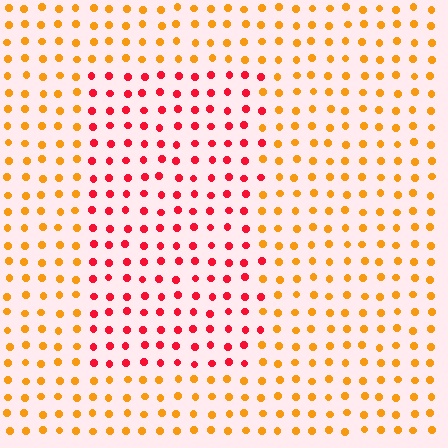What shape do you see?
I see a rectangle.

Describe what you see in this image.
The image is filled with small orange elements in a uniform arrangement. A rectangle-shaped region is visible where the elements are tinted to a slightly different hue, forming a subtle color boundary.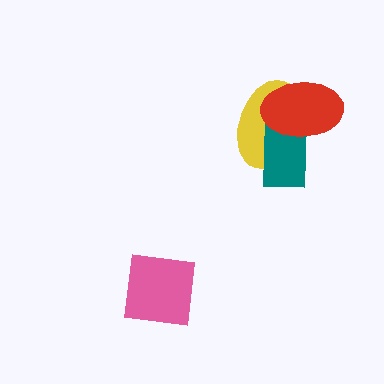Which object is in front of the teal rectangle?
The red ellipse is in front of the teal rectangle.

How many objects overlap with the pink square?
0 objects overlap with the pink square.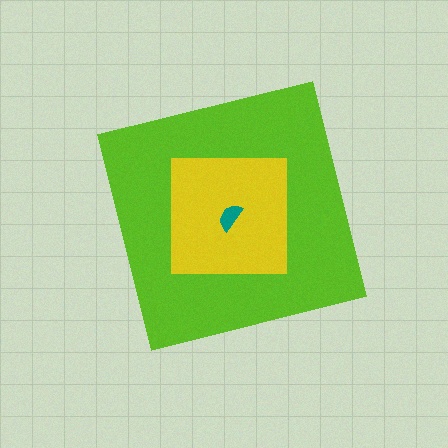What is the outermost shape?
The lime square.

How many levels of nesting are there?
3.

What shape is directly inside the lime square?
The yellow square.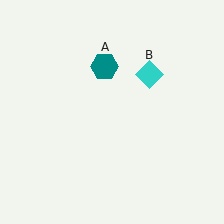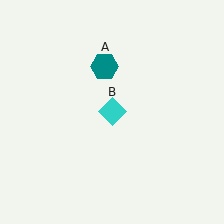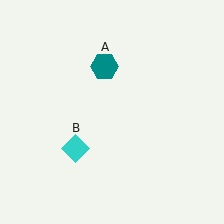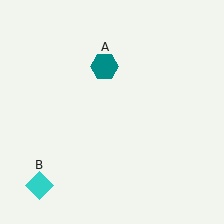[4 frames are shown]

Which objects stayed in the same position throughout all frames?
Teal hexagon (object A) remained stationary.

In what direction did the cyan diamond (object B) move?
The cyan diamond (object B) moved down and to the left.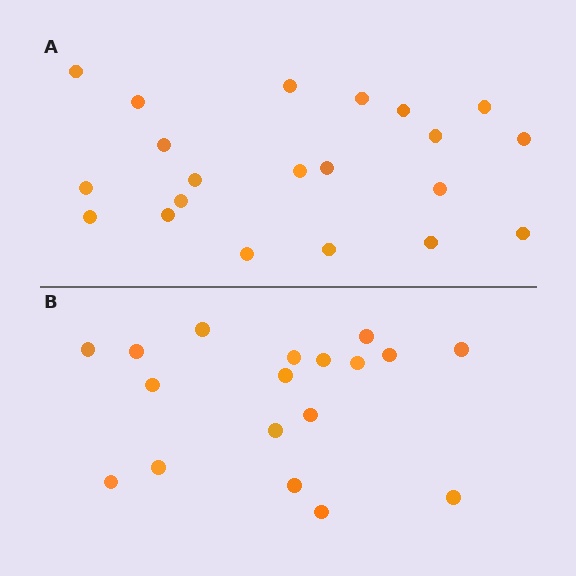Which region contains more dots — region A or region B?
Region A (the top region) has more dots.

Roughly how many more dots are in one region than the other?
Region A has just a few more — roughly 2 or 3 more dots than region B.